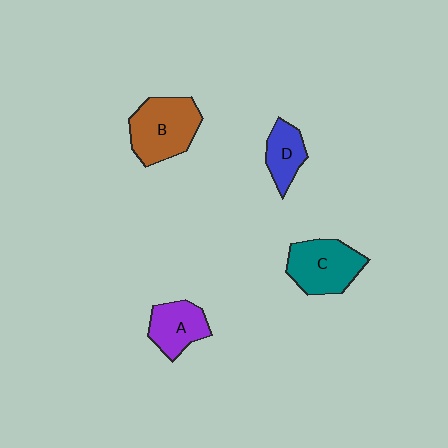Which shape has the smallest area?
Shape D (blue).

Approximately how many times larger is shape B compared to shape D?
Approximately 1.9 times.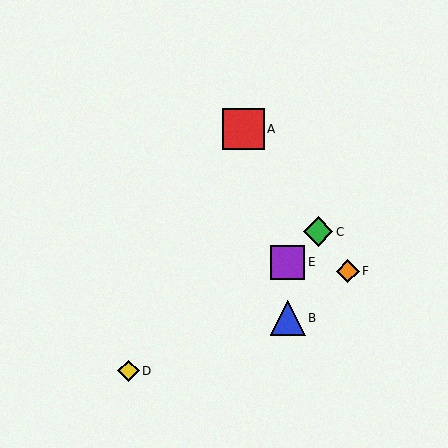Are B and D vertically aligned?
No, B is at x≈288 and D is at x≈128.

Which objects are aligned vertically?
Objects B, E are aligned vertically.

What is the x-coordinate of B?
Object B is at x≈288.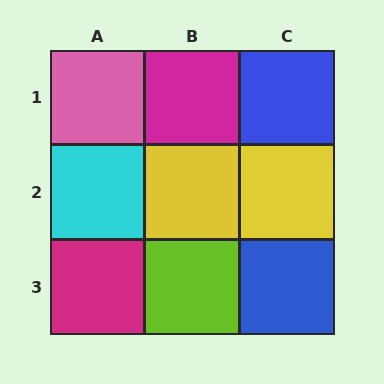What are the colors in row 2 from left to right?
Cyan, yellow, yellow.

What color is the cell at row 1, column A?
Pink.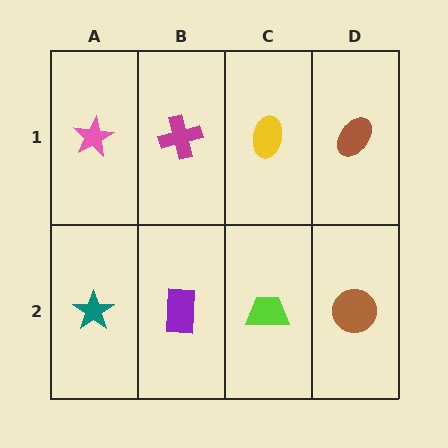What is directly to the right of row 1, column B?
A yellow ellipse.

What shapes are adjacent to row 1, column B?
A purple rectangle (row 2, column B), a pink star (row 1, column A), a yellow ellipse (row 1, column C).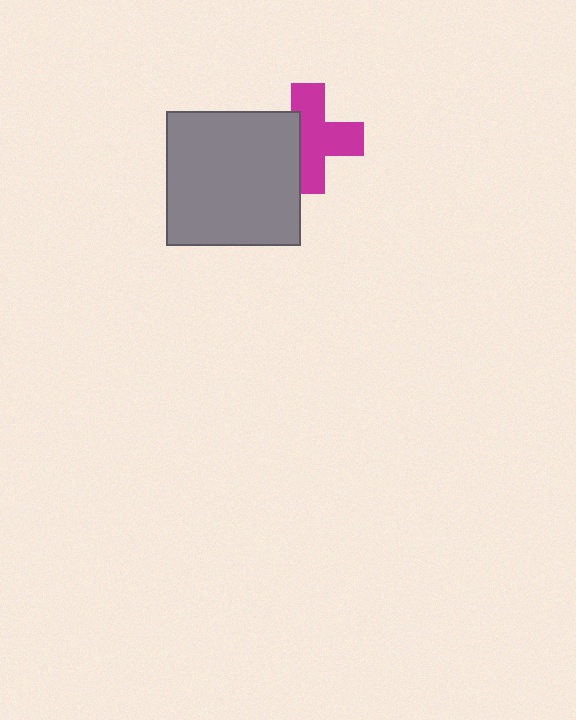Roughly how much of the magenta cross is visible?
Most of it is visible (roughly 66%).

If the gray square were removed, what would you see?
You would see the complete magenta cross.